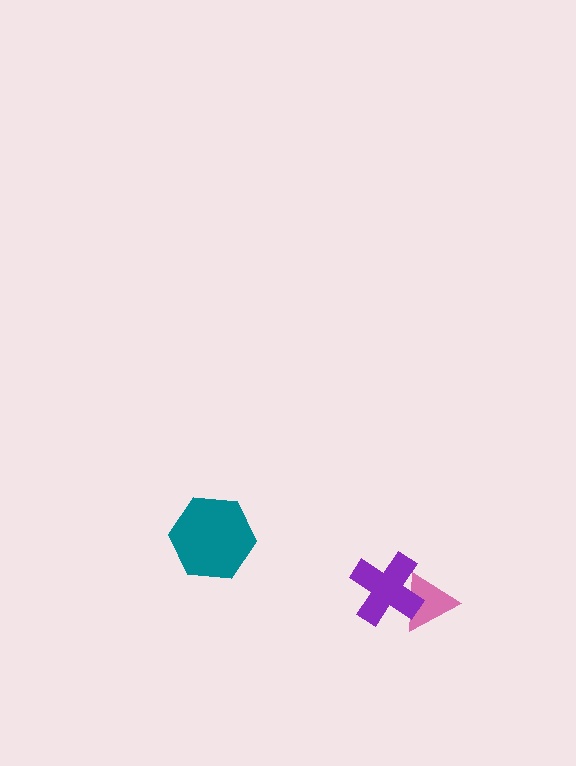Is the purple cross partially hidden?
No, no other shape covers it.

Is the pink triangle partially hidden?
Yes, it is partially covered by another shape.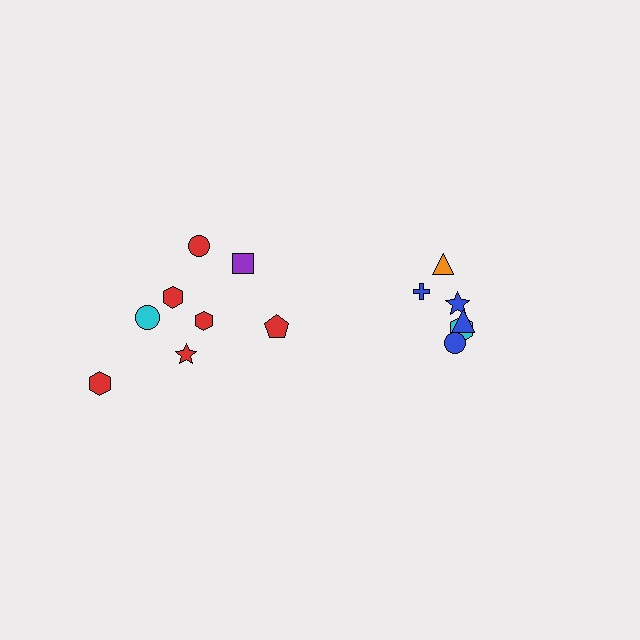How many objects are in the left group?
There are 8 objects.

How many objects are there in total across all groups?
There are 14 objects.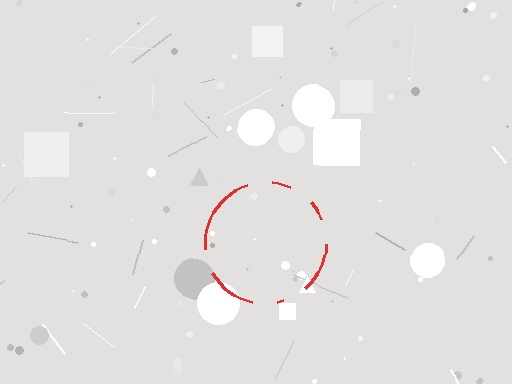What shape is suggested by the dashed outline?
The dashed outline suggests a circle.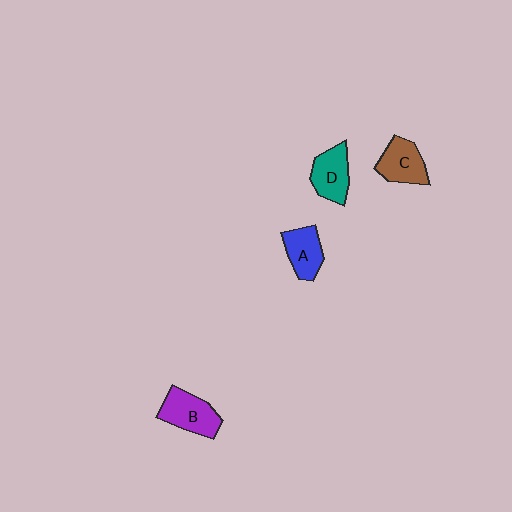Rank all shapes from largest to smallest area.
From largest to smallest: B (purple), C (brown), D (teal), A (blue).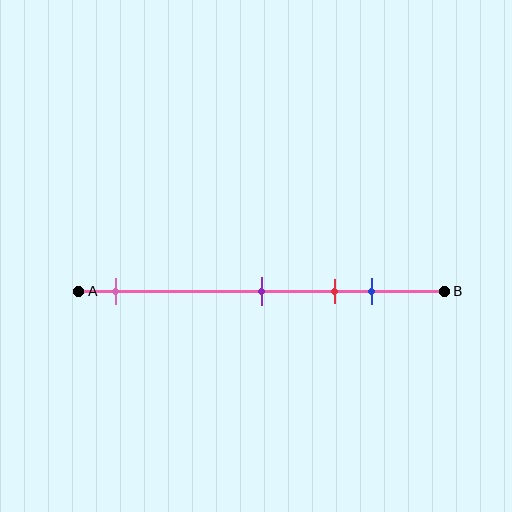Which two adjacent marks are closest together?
The red and blue marks are the closest adjacent pair.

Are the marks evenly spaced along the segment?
No, the marks are not evenly spaced.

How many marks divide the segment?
There are 4 marks dividing the segment.